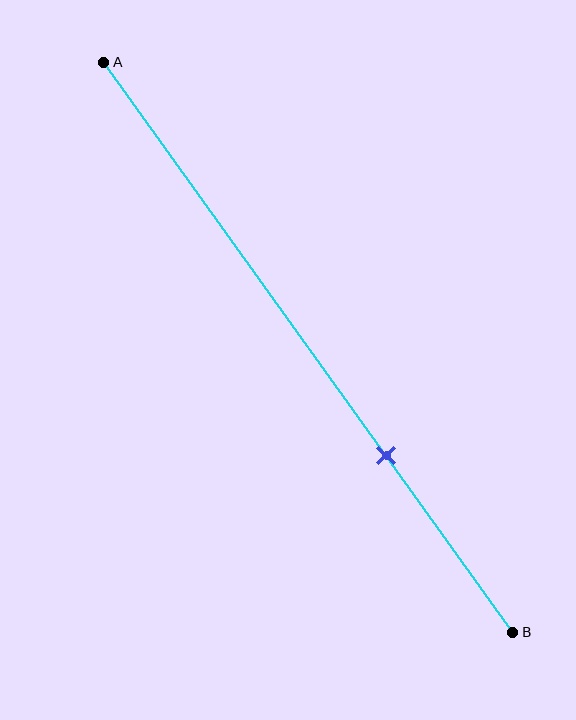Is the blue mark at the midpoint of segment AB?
No, the mark is at about 70% from A, not at the 50% midpoint.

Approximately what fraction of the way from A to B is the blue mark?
The blue mark is approximately 70% of the way from A to B.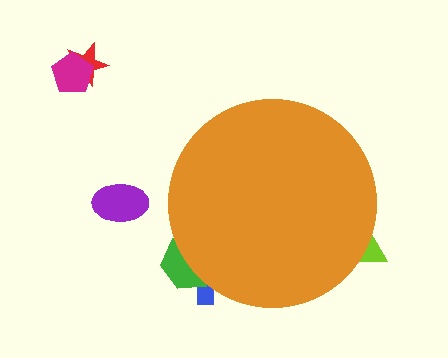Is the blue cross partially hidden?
Yes, the blue cross is partially hidden behind the orange circle.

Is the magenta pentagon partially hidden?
No, the magenta pentagon is fully visible.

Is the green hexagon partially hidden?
Yes, the green hexagon is partially hidden behind the orange circle.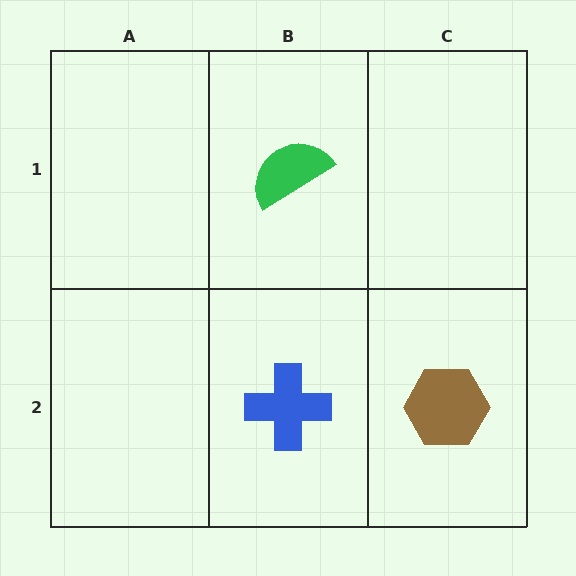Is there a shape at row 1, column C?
No, that cell is empty.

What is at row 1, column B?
A green semicircle.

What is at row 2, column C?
A brown hexagon.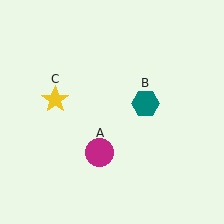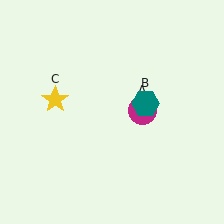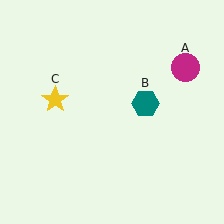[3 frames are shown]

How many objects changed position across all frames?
1 object changed position: magenta circle (object A).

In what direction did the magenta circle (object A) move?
The magenta circle (object A) moved up and to the right.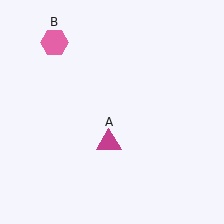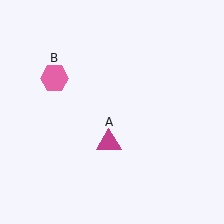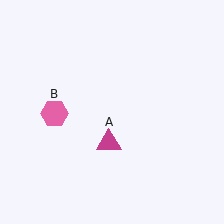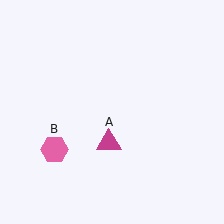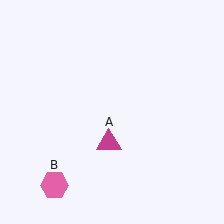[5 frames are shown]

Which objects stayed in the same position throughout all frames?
Magenta triangle (object A) remained stationary.